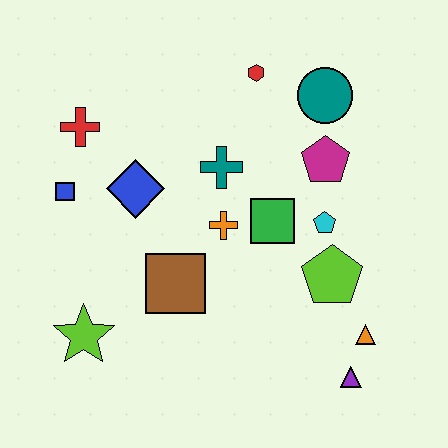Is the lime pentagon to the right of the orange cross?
Yes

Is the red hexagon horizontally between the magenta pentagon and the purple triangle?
No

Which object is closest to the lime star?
The brown square is closest to the lime star.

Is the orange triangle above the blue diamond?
No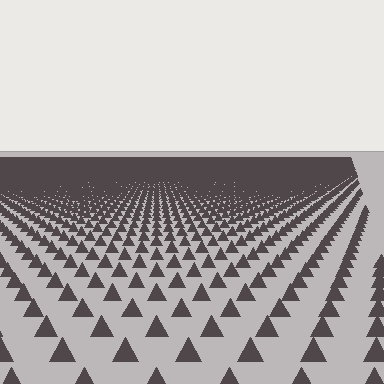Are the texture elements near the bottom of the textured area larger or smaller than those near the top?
Larger. Near the bottom, elements are closer to the viewer and appear at a bigger on-screen size.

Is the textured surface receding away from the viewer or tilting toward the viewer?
The surface is receding away from the viewer. Texture elements get smaller and denser toward the top.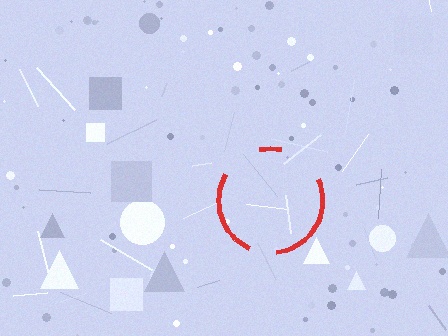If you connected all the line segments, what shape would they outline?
They would outline a circle.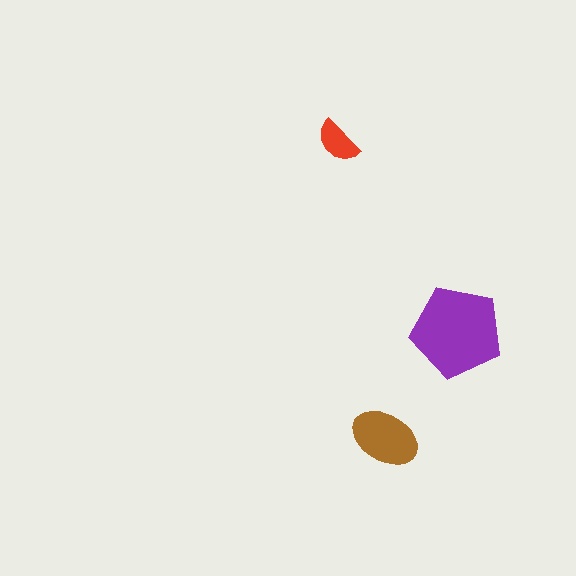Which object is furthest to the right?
The purple pentagon is rightmost.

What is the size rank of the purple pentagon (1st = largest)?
1st.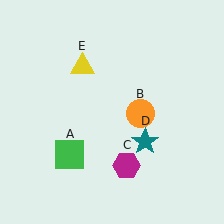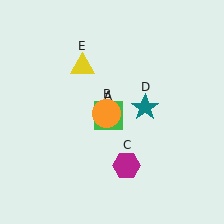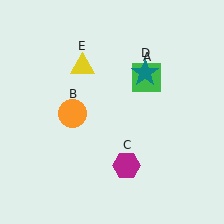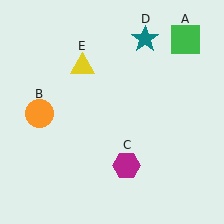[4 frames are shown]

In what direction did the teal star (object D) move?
The teal star (object D) moved up.